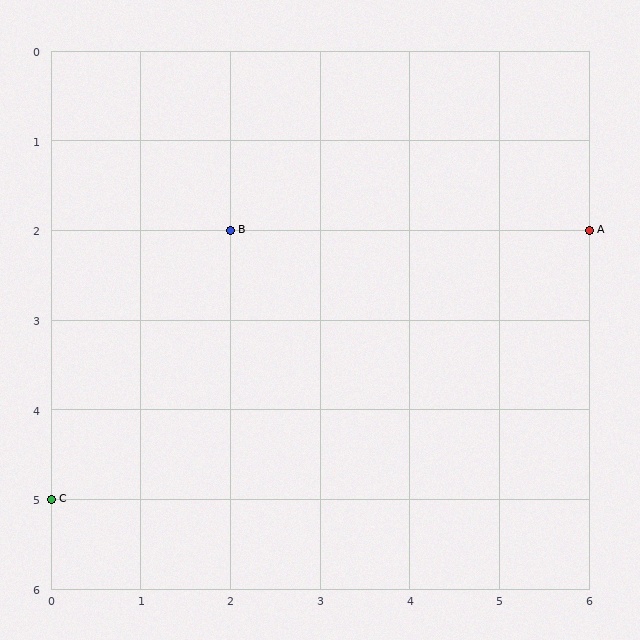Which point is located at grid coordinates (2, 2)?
Point B is at (2, 2).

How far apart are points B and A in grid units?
Points B and A are 4 columns apart.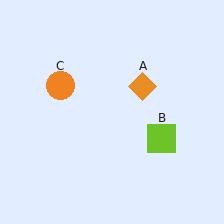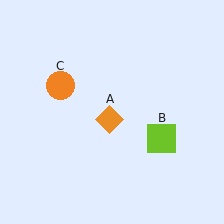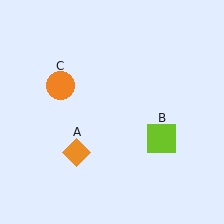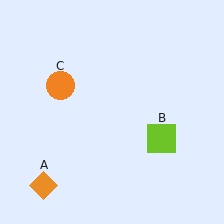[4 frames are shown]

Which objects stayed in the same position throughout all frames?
Lime square (object B) and orange circle (object C) remained stationary.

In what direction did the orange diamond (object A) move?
The orange diamond (object A) moved down and to the left.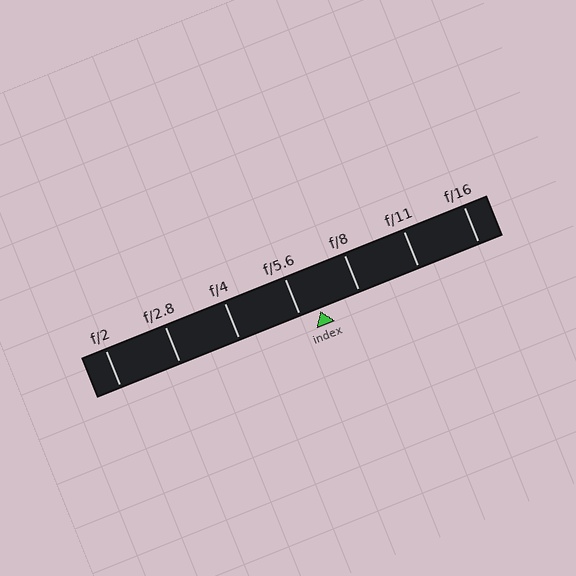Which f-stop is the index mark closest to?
The index mark is closest to f/5.6.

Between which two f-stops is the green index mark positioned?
The index mark is between f/5.6 and f/8.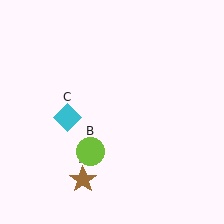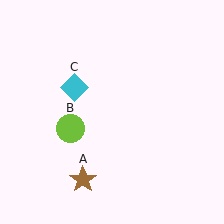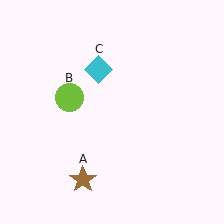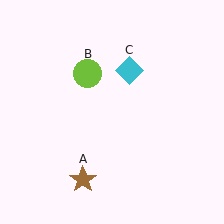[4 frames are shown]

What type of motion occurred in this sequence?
The lime circle (object B), cyan diamond (object C) rotated clockwise around the center of the scene.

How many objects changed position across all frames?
2 objects changed position: lime circle (object B), cyan diamond (object C).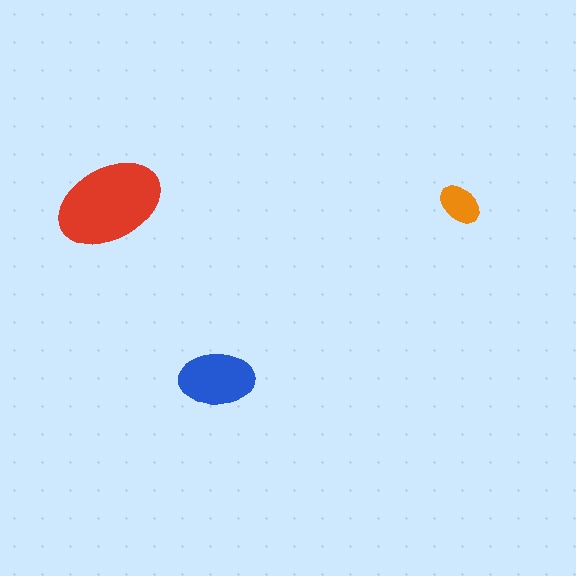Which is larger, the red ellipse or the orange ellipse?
The red one.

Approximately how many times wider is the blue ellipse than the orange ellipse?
About 1.5 times wider.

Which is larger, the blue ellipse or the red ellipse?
The red one.